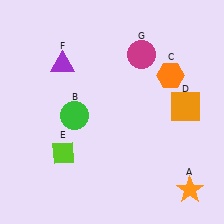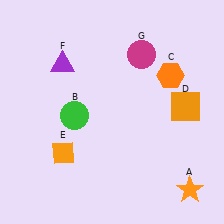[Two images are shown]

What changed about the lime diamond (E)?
In Image 1, E is lime. In Image 2, it changed to orange.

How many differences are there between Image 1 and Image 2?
There is 1 difference between the two images.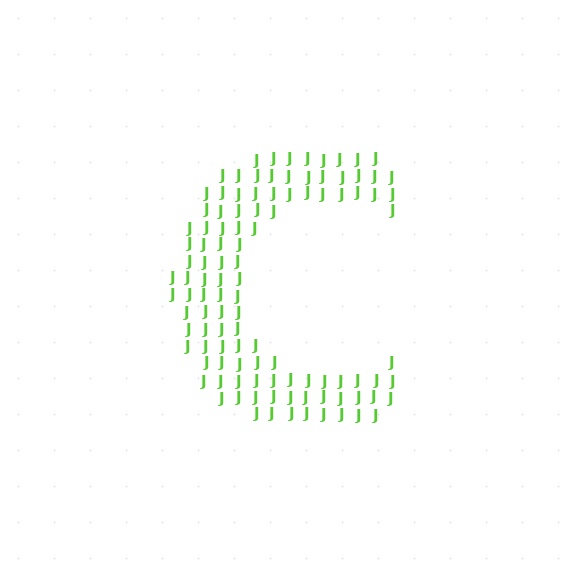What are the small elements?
The small elements are letter J's.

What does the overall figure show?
The overall figure shows the letter C.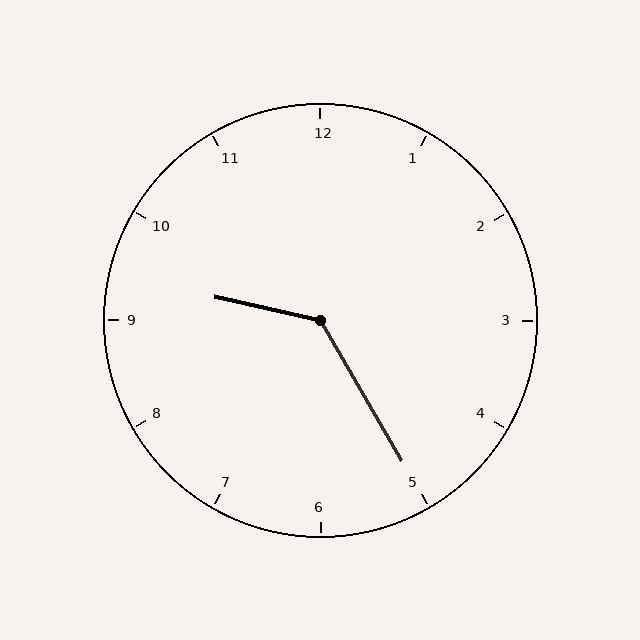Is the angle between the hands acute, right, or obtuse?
It is obtuse.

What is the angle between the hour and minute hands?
Approximately 132 degrees.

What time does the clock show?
9:25.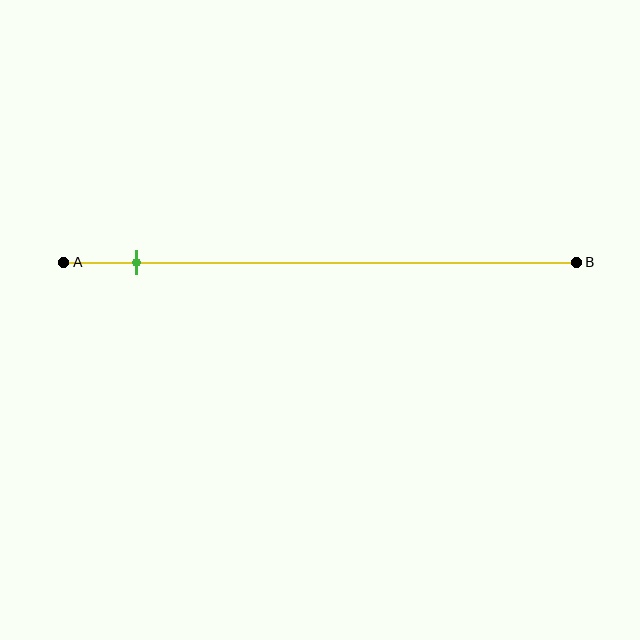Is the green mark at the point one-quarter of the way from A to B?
No, the mark is at about 15% from A, not at the 25% one-quarter point.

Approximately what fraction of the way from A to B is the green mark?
The green mark is approximately 15% of the way from A to B.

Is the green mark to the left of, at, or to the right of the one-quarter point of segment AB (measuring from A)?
The green mark is to the left of the one-quarter point of segment AB.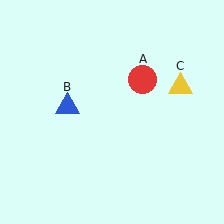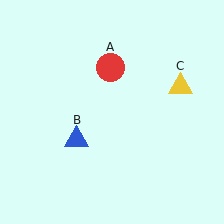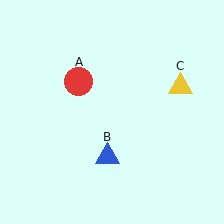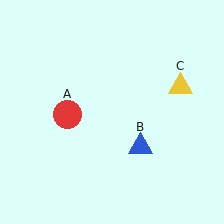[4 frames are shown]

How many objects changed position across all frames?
2 objects changed position: red circle (object A), blue triangle (object B).